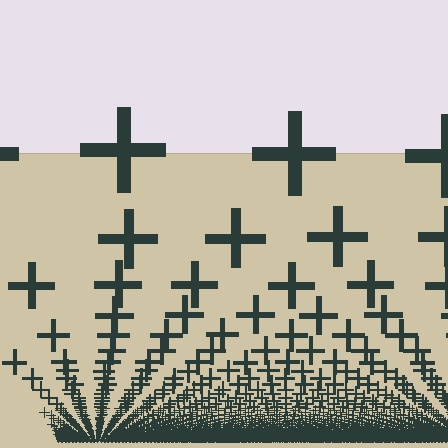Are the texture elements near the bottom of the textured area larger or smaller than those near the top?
Smaller. The gradient is inverted — elements near the bottom are smaller and denser.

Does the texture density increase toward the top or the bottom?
Density increases toward the bottom.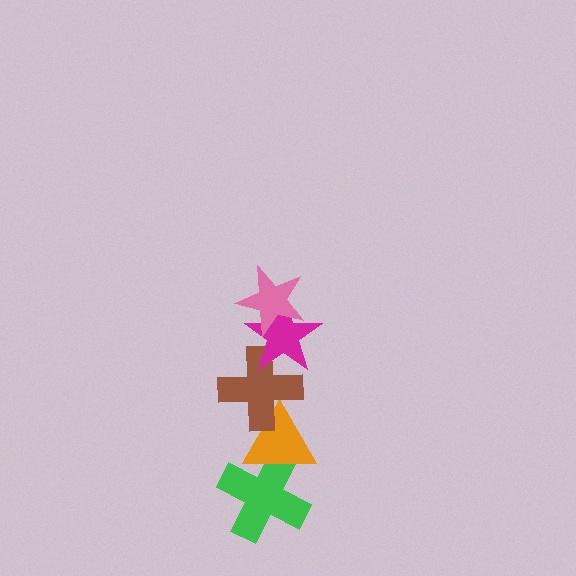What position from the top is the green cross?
The green cross is 5th from the top.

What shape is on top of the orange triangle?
The brown cross is on top of the orange triangle.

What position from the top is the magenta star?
The magenta star is 2nd from the top.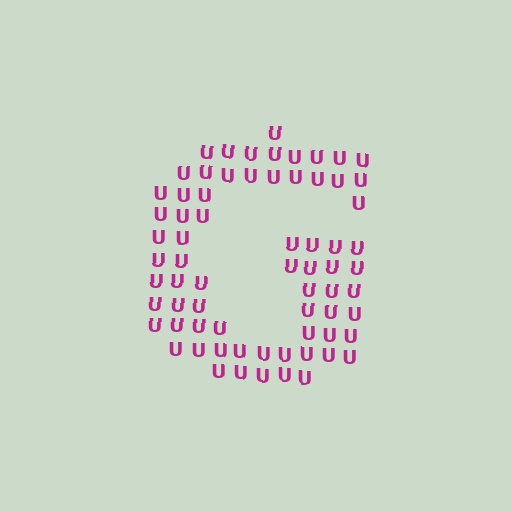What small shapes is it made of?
It is made of small letter U's.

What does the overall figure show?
The overall figure shows the letter G.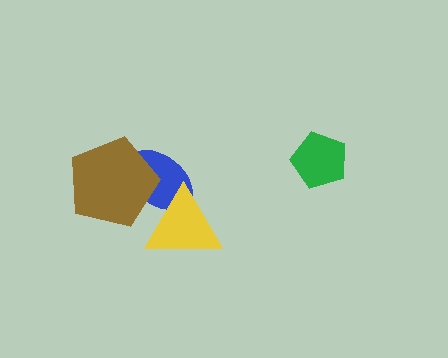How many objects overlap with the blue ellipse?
2 objects overlap with the blue ellipse.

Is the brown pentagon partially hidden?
No, no other shape covers it.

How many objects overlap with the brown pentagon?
1 object overlaps with the brown pentagon.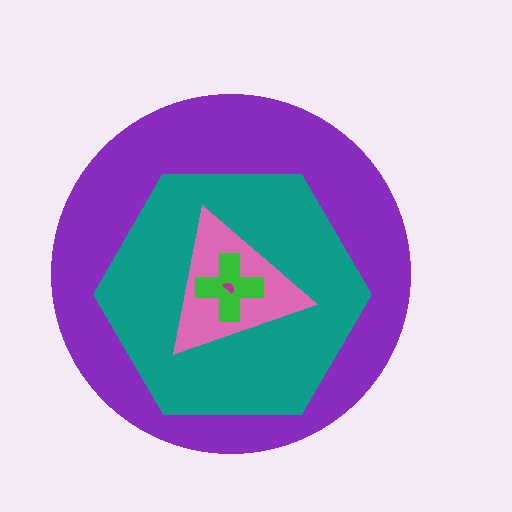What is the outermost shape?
The purple circle.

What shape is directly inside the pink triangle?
The green cross.